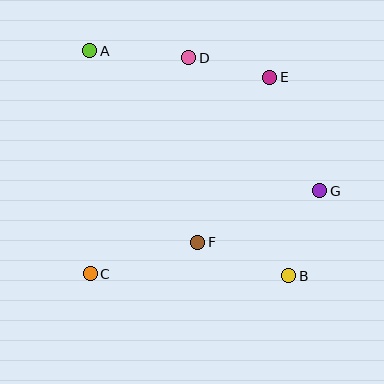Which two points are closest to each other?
Points D and E are closest to each other.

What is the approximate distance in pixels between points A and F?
The distance between A and F is approximately 220 pixels.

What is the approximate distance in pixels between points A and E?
The distance between A and E is approximately 182 pixels.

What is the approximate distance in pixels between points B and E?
The distance between B and E is approximately 199 pixels.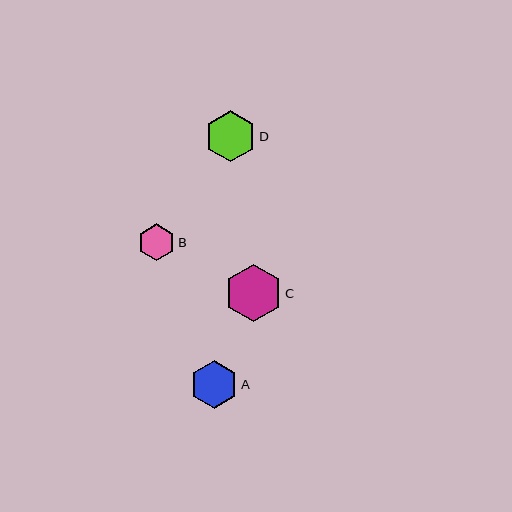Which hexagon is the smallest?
Hexagon B is the smallest with a size of approximately 37 pixels.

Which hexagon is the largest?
Hexagon C is the largest with a size of approximately 57 pixels.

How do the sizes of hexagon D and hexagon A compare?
Hexagon D and hexagon A are approximately the same size.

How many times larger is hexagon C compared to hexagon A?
Hexagon C is approximately 1.2 times the size of hexagon A.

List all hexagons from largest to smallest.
From largest to smallest: C, D, A, B.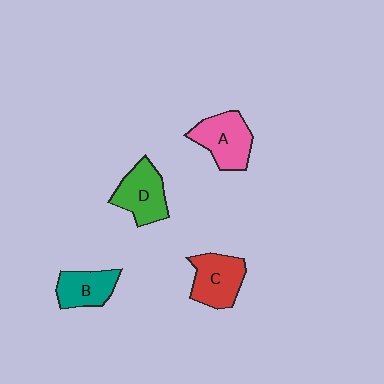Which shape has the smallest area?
Shape B (teal).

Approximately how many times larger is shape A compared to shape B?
Approximately 1.3 times.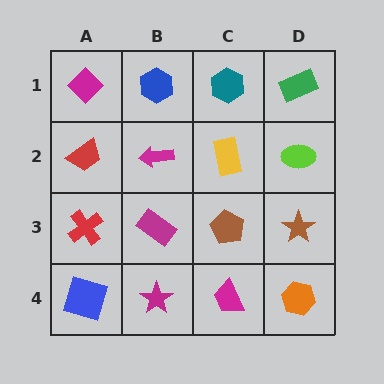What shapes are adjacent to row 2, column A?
A magenta diamond (row 1, column A), a red cross (row 3, column A), a magenta arrow (row 2, column B).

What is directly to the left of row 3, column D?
A brown pentagon.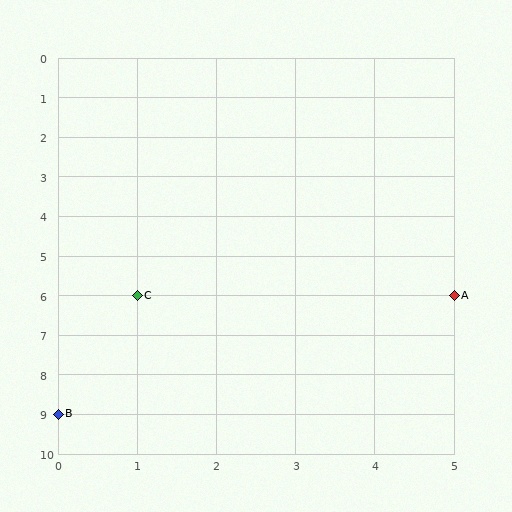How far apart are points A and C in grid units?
Points A and C are 4 columns apart.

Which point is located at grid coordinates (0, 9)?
Point B is at (0, 9).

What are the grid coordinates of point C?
Point C is at grid coordinates (1, 6).